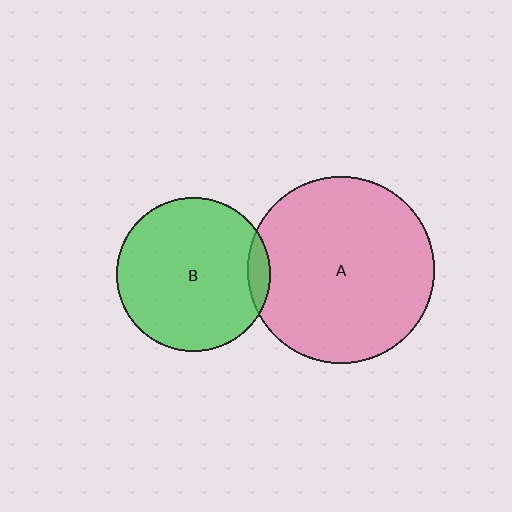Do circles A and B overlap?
Yes.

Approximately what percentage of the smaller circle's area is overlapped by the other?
Approximately 5%.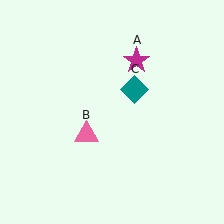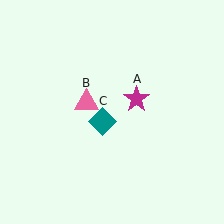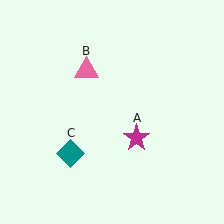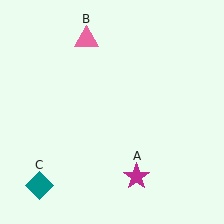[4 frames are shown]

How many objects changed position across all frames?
3 objects changed position: magenta star (object A), pink triangle (object B), teal diamond (object C).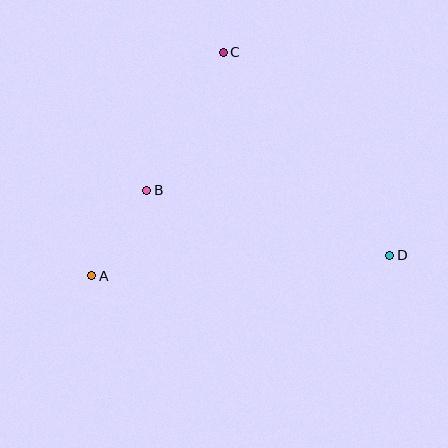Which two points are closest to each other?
Points A and B are closest to each other.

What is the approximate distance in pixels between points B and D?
The distance between B and D is approximately 251 pixels.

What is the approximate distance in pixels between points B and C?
The distance between B and C is approximately 158 pixels.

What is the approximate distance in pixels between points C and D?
The distance between C and D is approximately 263 pixels.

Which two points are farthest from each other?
Points A and D are farthest from each other.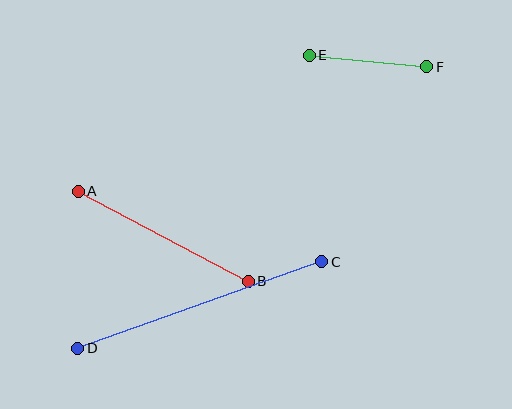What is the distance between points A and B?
The distance is approximately 192 pixels.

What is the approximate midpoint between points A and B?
The midpoint is at approximately (163, 236) pixels.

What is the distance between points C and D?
The distance is approximately 259 pixels.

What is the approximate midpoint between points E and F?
The midpoint is at approximately (368, 61) pixels.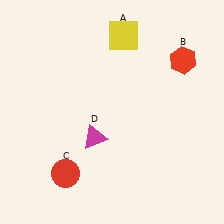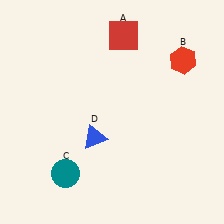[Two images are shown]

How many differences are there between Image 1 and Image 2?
There are 3 differences between the two images.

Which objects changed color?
A changed from yellow to red. C changed from red to teal. D changed from magenta to blue.